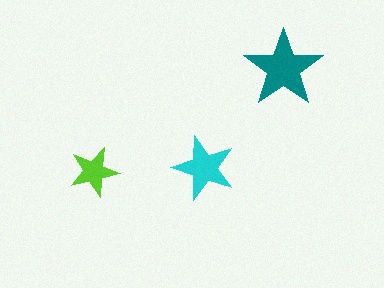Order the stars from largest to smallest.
the teal one, the cyan one, the lime one.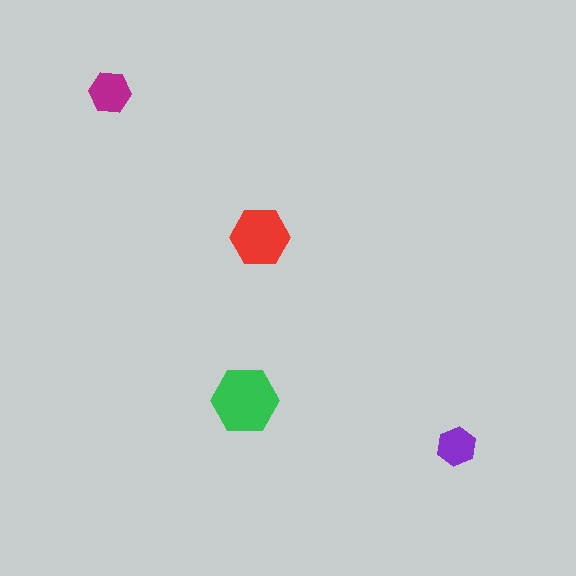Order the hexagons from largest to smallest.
the green one, the red one, the magenta one, the purple one.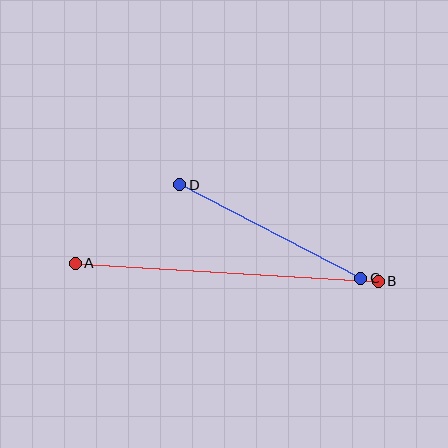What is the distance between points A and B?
The distance is approximately 304 pixels.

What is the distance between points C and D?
The distance is approximately 204 pixels.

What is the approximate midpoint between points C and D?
The midpoint is at approximately (270, 231) pixels.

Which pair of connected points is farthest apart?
Points A and B are farthest apart.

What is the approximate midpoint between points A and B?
The midpoint is at approximately (227, 272) pixels.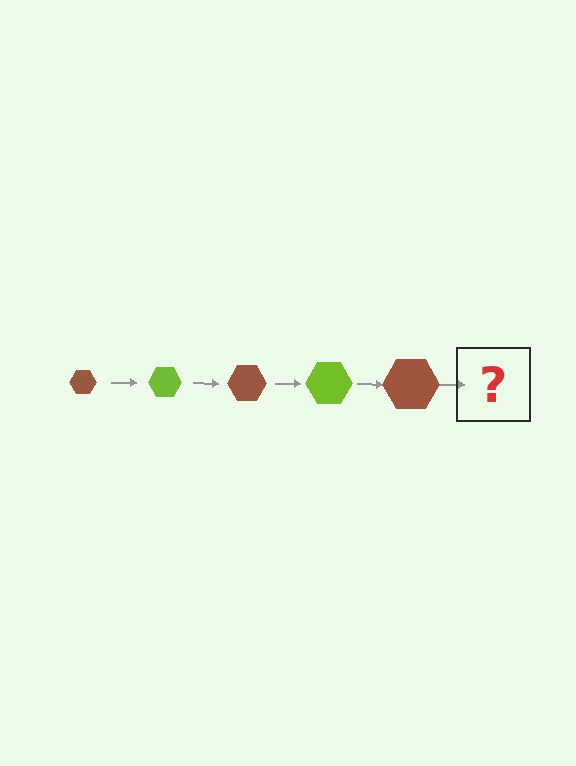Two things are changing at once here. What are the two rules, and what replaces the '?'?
The two rules are that the hexagon grows larger each step and the color cycles through brown and lime. The '?' should be a lime hexagon, larger than the previous one.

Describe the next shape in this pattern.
It should be a lime hexagon, larger than the previous one.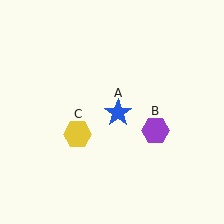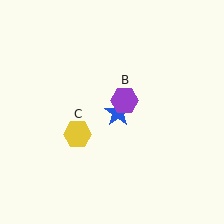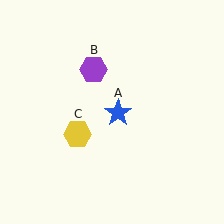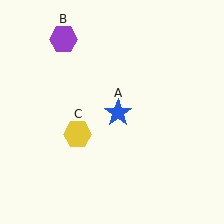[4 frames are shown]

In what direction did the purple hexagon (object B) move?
The purple hexagon (object B) moved up and to the left.